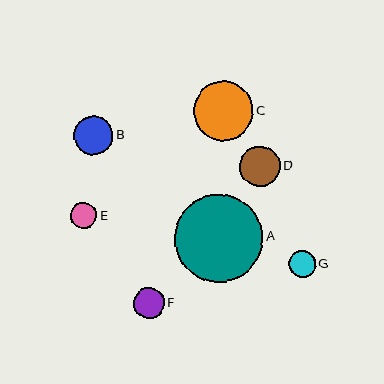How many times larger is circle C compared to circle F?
Circle C is approximately 1.9 times the size of circle F.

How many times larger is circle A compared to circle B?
Circle A is approximately 2.3 times the size of circle B.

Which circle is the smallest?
Circle E is the smallest with a size of approximately 26 pixels.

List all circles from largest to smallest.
From largest to smallest: A, C, D, B, F, G, E.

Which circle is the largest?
Circle A is the largest with a size of approximately 88 pixels.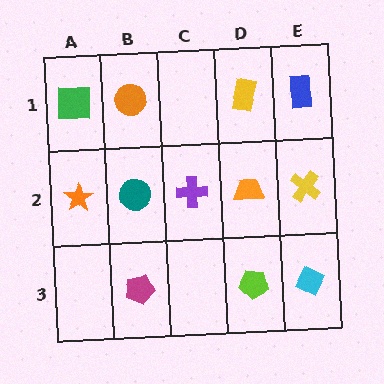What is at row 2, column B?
A teal circle.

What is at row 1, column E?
A blue rectangle.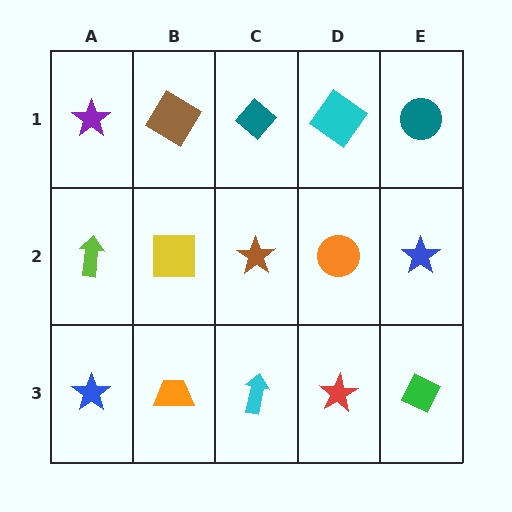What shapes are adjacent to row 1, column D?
An orange circle (row 2, column D), a teal diamond (row 1, column C), a teal circle (row 1, column E).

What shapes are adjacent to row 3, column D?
An orange circle (row 2, column D), a cyan arrow (row 3, column C), a green diamond (row 3, column E).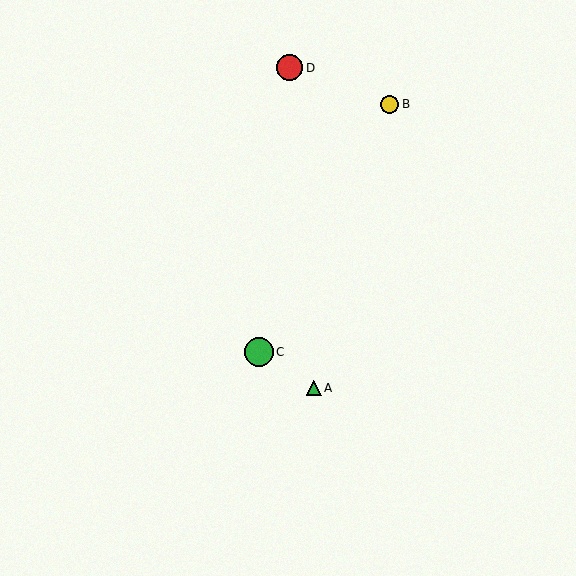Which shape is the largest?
The green circle (labeled C) is the largest.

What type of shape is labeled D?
Shape D is a red circle.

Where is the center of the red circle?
The center of the red circle is at (290, 68).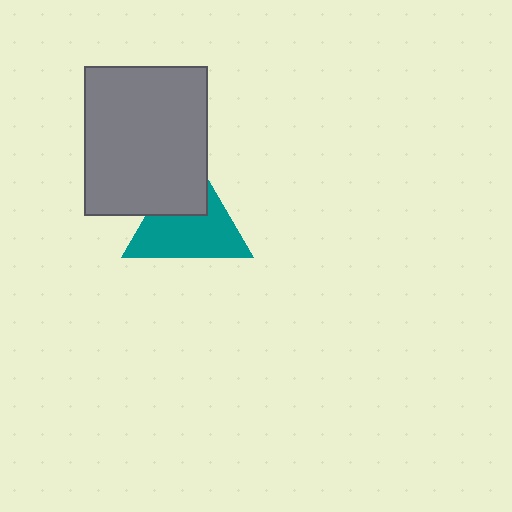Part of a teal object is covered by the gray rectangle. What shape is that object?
It is a triangle.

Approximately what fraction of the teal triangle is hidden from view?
Roughly 34% of the teal triangle is hidden behind the gray rectangle.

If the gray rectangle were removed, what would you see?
You would see the complete teal triangle.